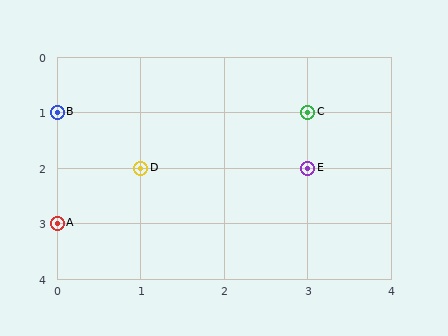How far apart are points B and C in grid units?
Points B and C are 3 columns apart.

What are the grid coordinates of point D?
Point D is at grid coordinates (1, 2).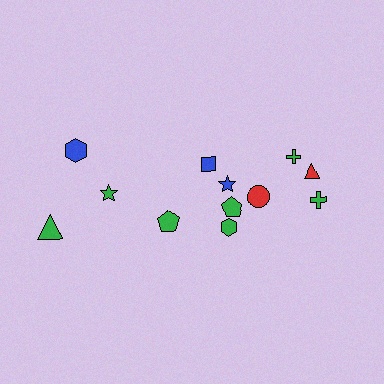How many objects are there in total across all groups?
There are 12 objects.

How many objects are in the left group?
There are 4 objects.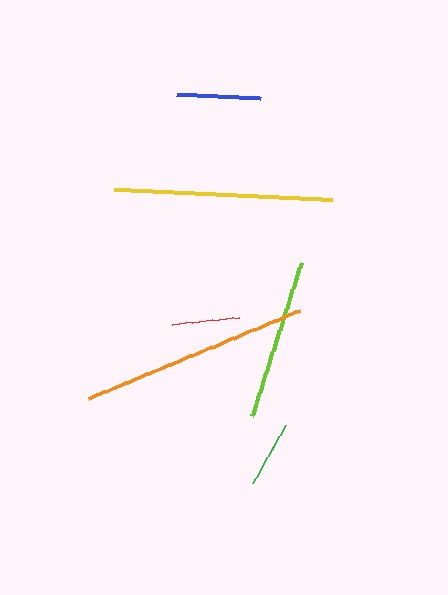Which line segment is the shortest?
The green line is the shortest at approximately 66 pixels.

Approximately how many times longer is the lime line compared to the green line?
The lime line is approximately 2.4 times the length of the green line.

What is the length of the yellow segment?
The yellow segment is approximately 218 pixels long.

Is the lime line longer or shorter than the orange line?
The orange line is longer than the lime line.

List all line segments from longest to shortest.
From longest to shortest: orange, yellow, lime, blue, red, green.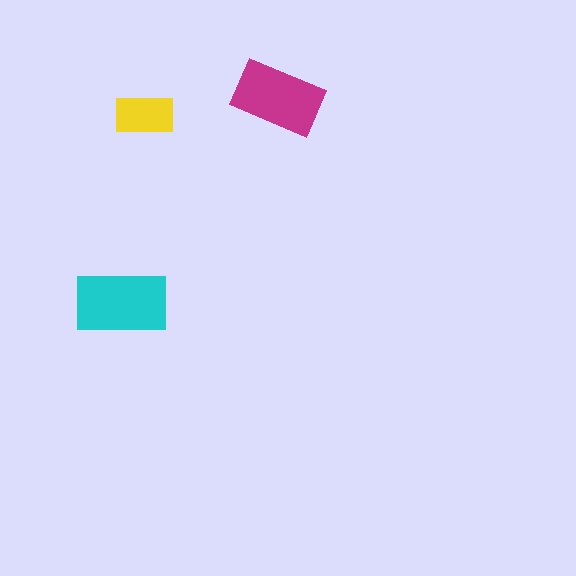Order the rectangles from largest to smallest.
the cyan one, the magenta one, the yellow one.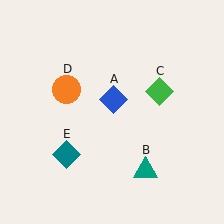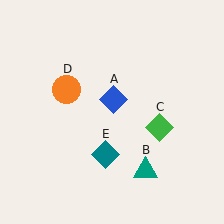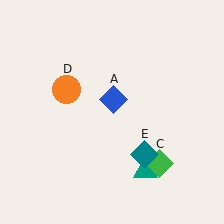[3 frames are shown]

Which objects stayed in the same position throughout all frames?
Blue diamond (object A) and teal triangle (object B) and orange circle (object D) remained stationary.